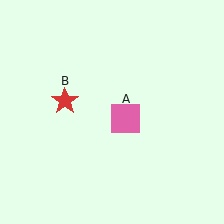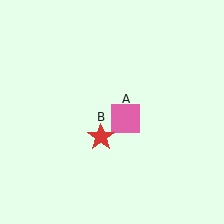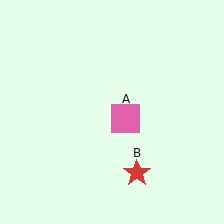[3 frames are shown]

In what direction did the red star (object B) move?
The red star (object B) moved down and to the right.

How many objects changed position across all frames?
1 object changed position: red star (object B).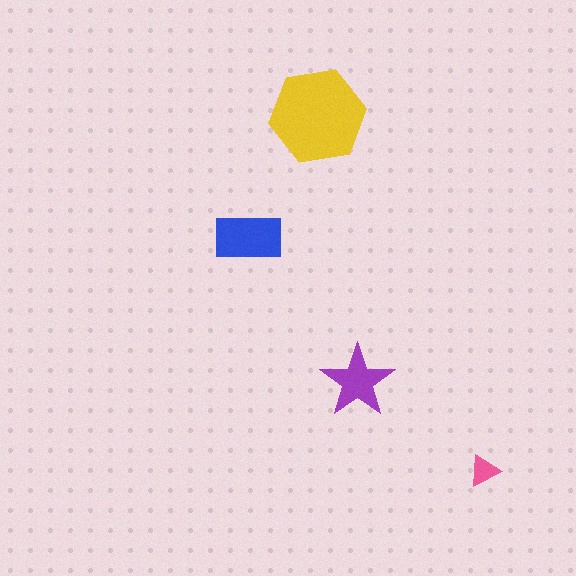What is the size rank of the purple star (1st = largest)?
3rd.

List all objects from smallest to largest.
The pink triangle, the purple star, the blue rectangle, the yellow hexagon.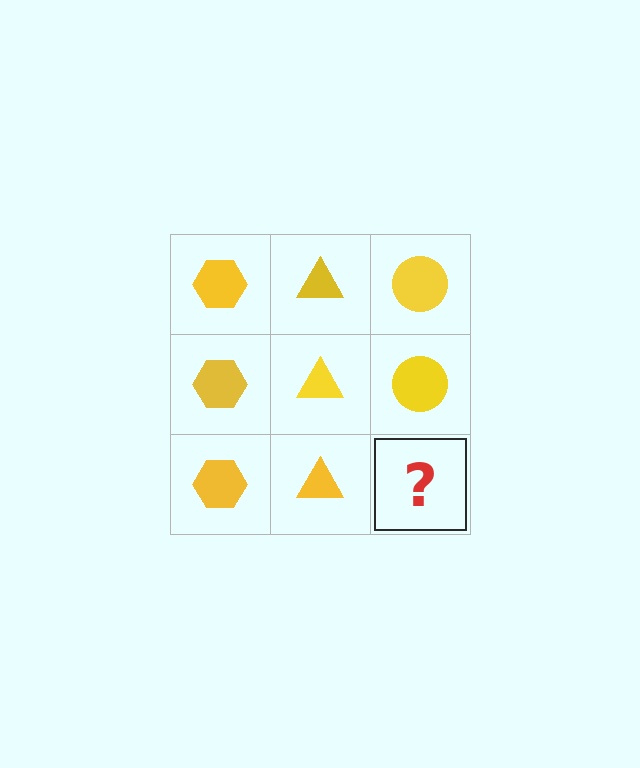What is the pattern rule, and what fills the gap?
The rule is that each column has a consistent shape. The gap should be filled with a yellow circle.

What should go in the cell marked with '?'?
The missing cell should contain a yellow circle.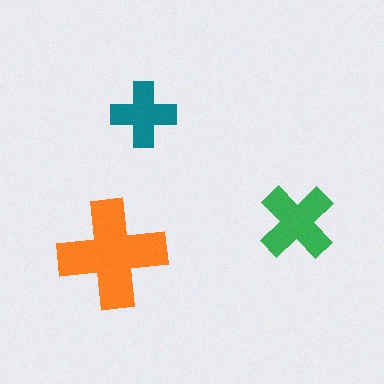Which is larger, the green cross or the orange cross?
The orange one.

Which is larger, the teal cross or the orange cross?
The orange one.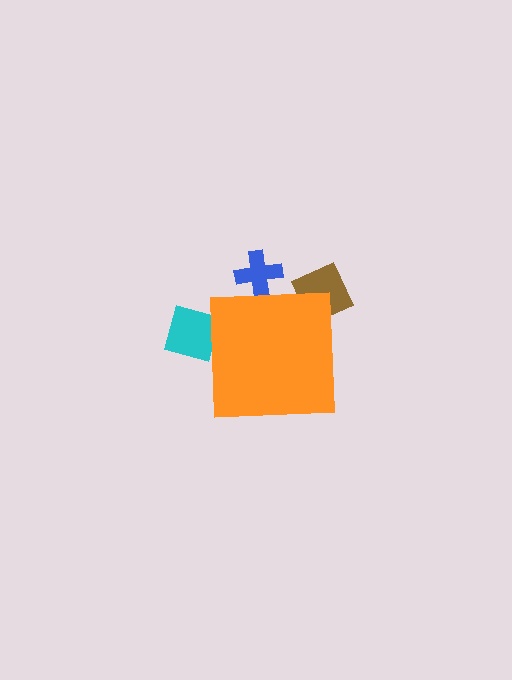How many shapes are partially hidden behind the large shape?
3 shapes are partially hidden.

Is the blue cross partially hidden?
Yes, the blue cross is partially hidden behind the orange square.